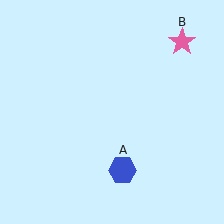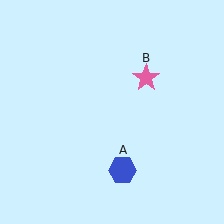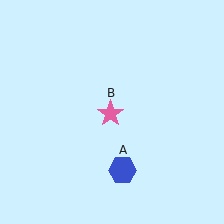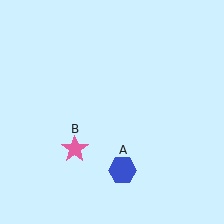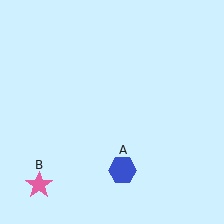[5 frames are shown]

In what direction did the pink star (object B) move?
The pink star (object B) moved down and to the left.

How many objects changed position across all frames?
1 object changed position: pink star (object B).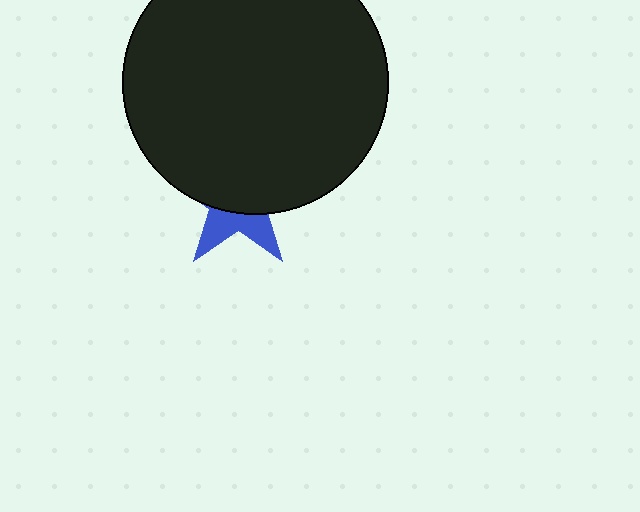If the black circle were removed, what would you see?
You would see the complete blue star.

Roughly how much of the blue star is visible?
A small part of it is visible (roughly 34%).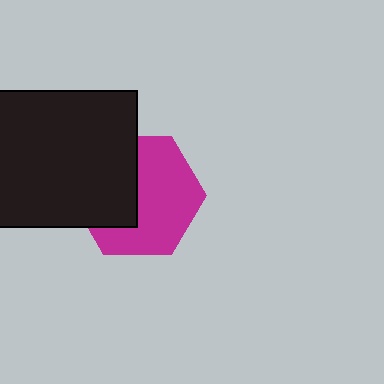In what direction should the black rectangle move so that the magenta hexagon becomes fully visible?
The black rectangle should move left. That is the shortest direction to clear the overlap and leave the magenta hexagon fully visible.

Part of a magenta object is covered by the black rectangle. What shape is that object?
It is a hexagon.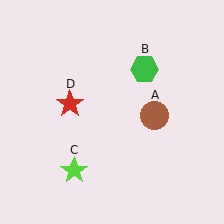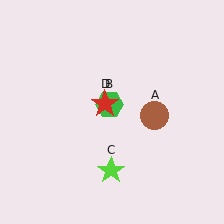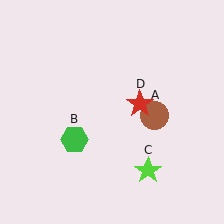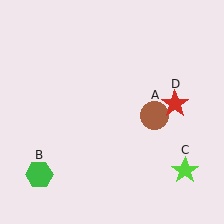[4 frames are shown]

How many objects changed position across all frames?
3 objects changed position: green hexagon (object B), lime star (object C), red star (object D).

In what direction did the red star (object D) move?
The red star (object D) moved right.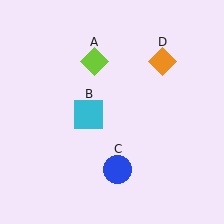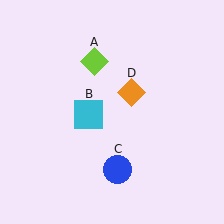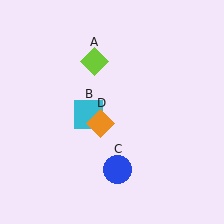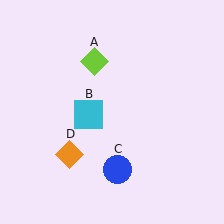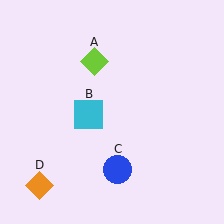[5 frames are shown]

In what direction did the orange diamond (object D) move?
The orange diamond (object D) moved down and to the left.